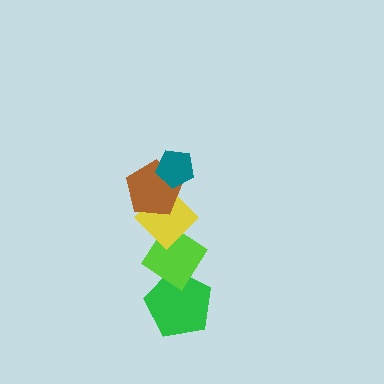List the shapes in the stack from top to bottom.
From top to bottom: the teal pentagon, the brown pentagon, the yellow diamond, the lime diamond, the green pentagon.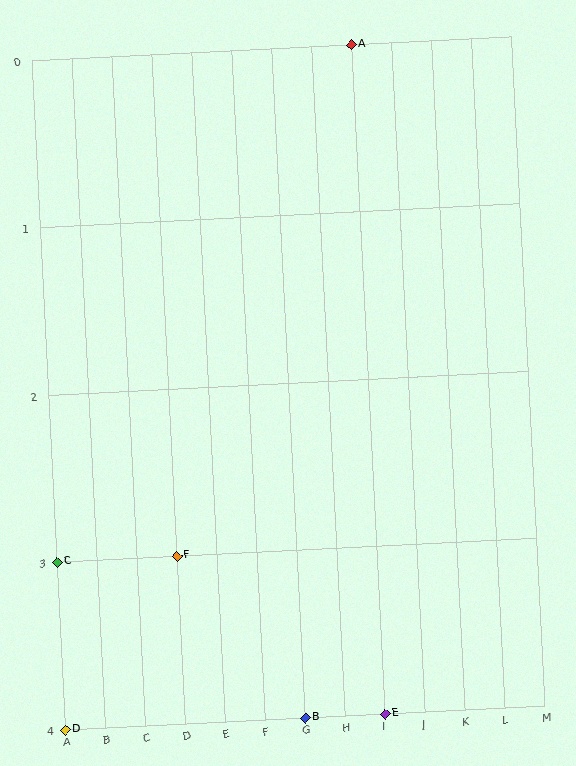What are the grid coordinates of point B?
Point B is at grid coordinates (G, 4).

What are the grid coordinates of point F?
Point F is at grid coordinates (D, 3).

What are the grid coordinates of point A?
Point A is at grid coordinates (I, 0).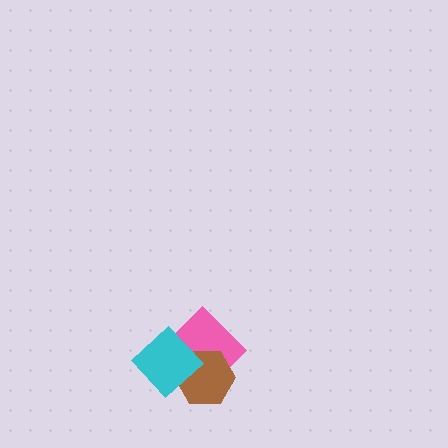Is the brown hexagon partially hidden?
Yes, it is partially covered by another shape.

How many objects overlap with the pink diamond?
2 objects overlap with the pink diamond.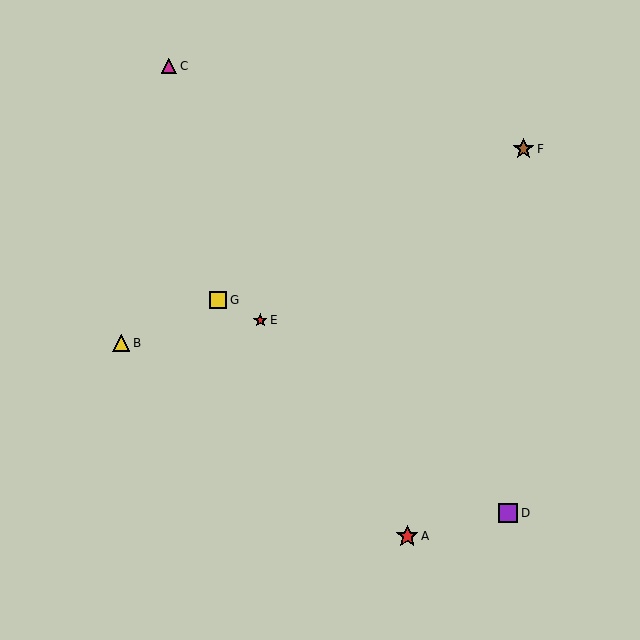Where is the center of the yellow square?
The center of the yellow square is at (218, 300).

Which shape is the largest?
The red star (labeled A) is the largest.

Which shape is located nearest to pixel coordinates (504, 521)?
The purple square (labeled D) at (508, 513) is nearest to that location.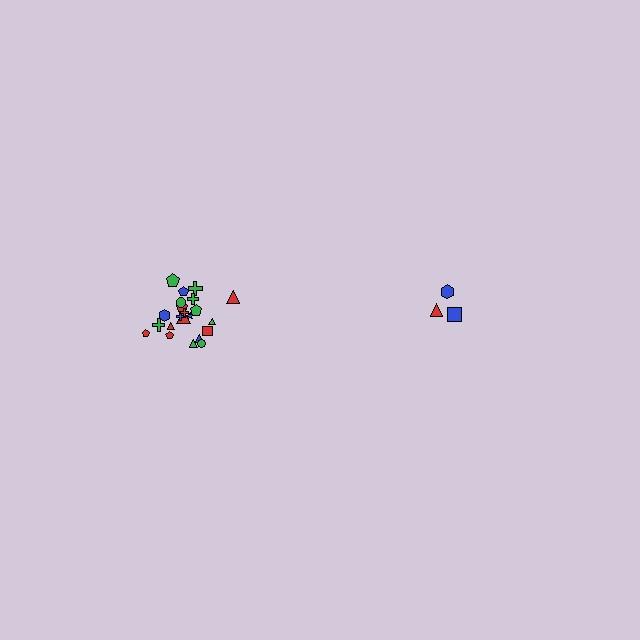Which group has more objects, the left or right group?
The left group.